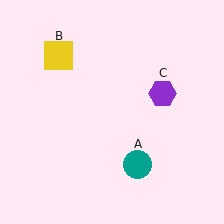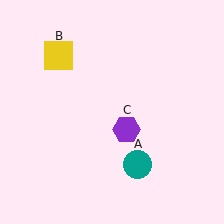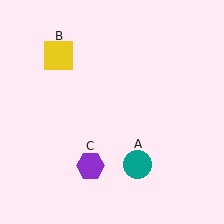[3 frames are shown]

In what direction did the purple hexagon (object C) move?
The purple hexagon (object C) moved down and to the left.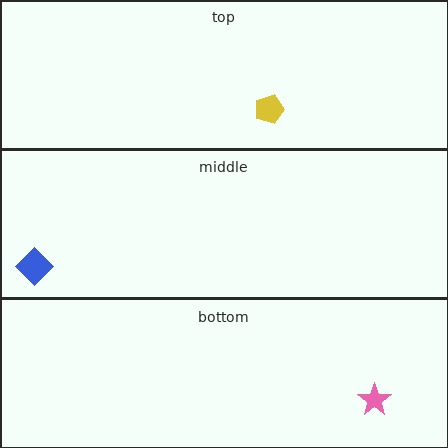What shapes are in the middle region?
The blue diamond.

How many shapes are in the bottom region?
1.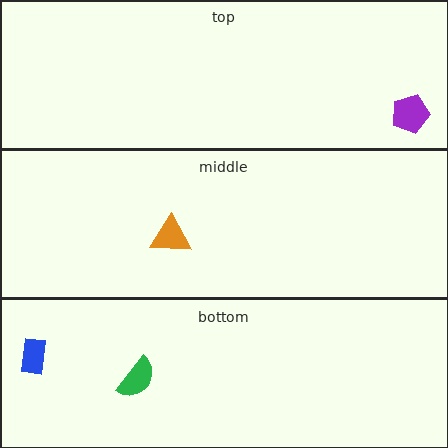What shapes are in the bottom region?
The green semicircle, the blue rectangle.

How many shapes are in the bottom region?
2.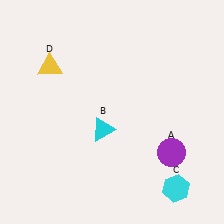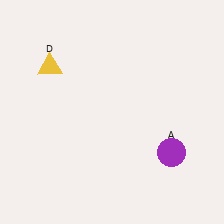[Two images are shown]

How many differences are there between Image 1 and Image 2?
There are 2 differences between the two images.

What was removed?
The cyan hexagon (C), the cyan triangle (B) were removed in Image 2.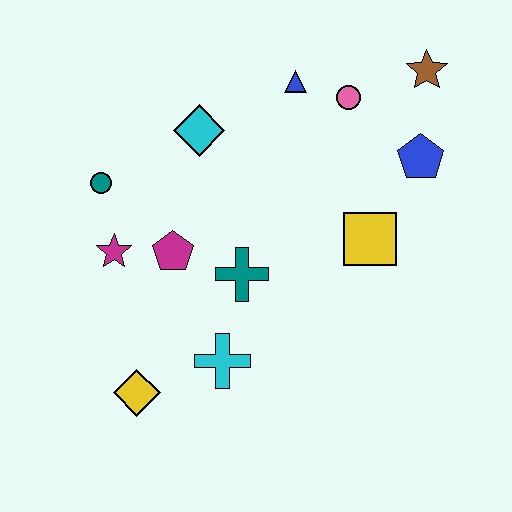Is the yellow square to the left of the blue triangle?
No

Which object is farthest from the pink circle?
The yellow diamond is farthest from the pink circle.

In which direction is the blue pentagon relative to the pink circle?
The blue pentagon is to the right of the pink circle.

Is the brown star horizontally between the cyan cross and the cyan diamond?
No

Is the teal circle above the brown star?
No